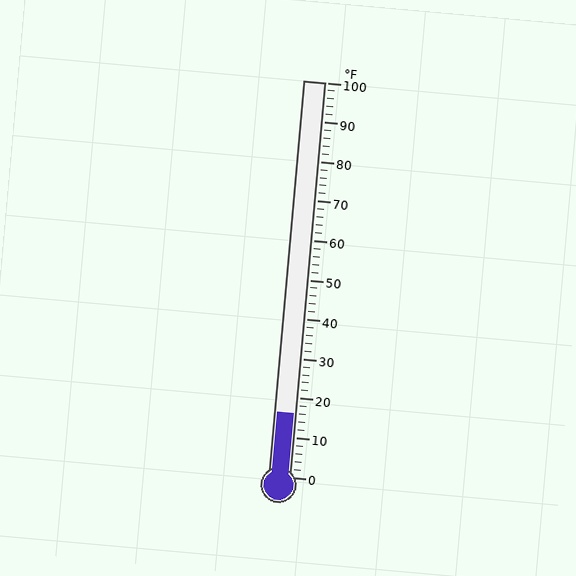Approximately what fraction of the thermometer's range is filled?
The thermometer is filled to approximately 15% of its range.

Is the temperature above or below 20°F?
The temperature is below 20°F.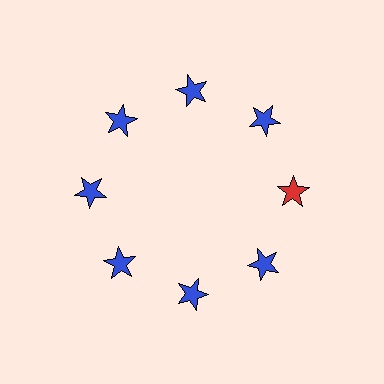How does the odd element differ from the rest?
It has a different color: red instead of blue.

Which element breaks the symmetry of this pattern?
The red star at roughly the 3 o'clock position breaks the symmetry. All other shapes are blue stars.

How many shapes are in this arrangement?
There are 8 shapes arranged in a ring pattern.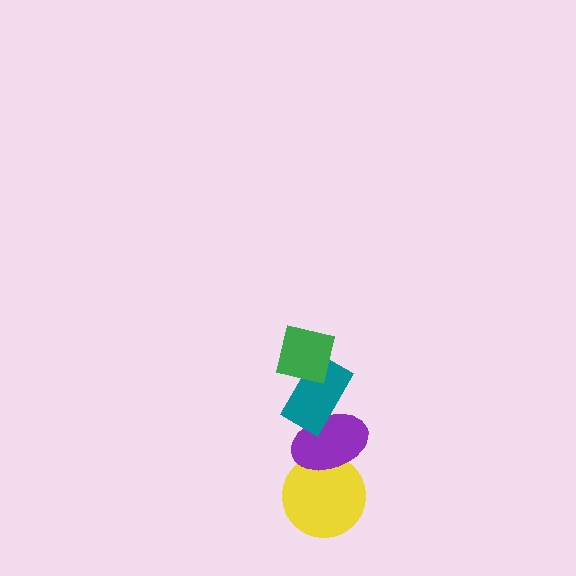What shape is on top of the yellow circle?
The purple ellipse is on top of the yellow circle.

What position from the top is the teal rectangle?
The teal rectangle is 2nd from the top.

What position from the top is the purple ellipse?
The purple ellipse is 3rd from the top.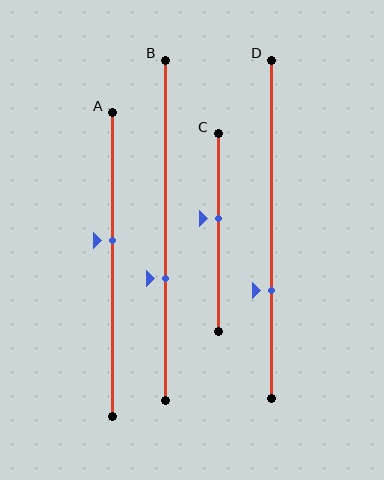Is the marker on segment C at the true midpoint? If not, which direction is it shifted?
No, the marker on segment C is shifted upward by about 7% of the segment length.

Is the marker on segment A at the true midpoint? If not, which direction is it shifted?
No, the marker on segment A is shifted upward by about 8% of the segment length.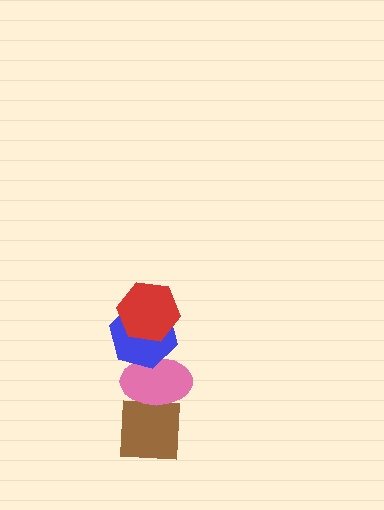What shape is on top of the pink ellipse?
The blue hexagon is on top of the pink ellipse.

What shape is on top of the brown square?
The pink ellipse is on top of the brown square.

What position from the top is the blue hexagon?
The blue hexagon is 2nd from the top.